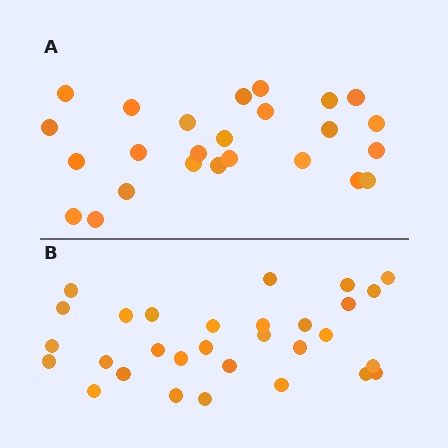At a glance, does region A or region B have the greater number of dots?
Region B (the bottom region) has more dots.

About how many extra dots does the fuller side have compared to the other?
Region B has about 5 more dots than region A.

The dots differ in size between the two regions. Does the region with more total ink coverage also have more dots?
No. Region A has more total ink coverage because its dots are larger, but region B actually contains more individual dots. Total area can be misleading — the number of items is what matters here.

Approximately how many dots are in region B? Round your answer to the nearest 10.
About 30 dots.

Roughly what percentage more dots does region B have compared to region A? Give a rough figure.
About 20% more.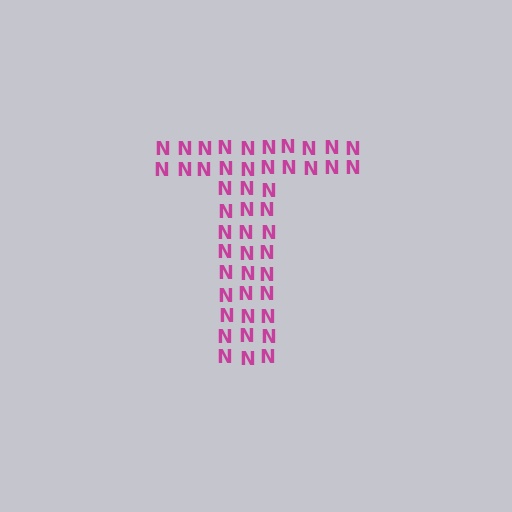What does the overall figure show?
The overall figure shows the letter T.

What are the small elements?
The small elements are letter N's.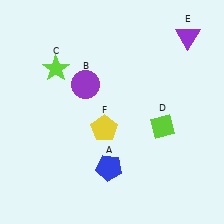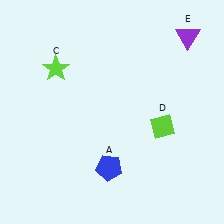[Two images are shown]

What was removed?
The yellow pentagon (F), the purple circle (B) were removed in Image 2.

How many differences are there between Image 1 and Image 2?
There are 2 differences between the two images.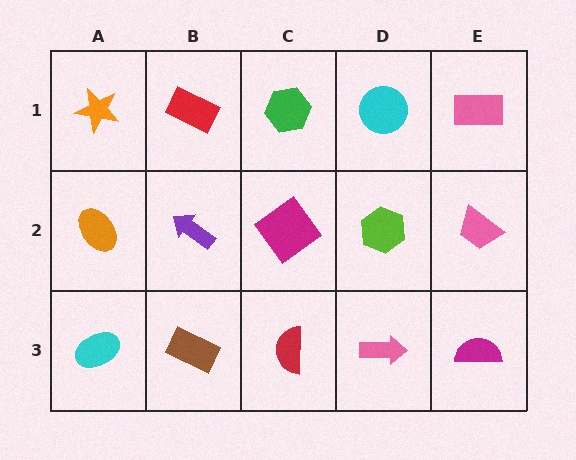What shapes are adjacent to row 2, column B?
A red rectangle (row 1, column B), a brown rectangle (row 3, column B), an orange ellipse (row 2, column A), a magenta diamond (row 2, column C).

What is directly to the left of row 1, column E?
A cyan circle.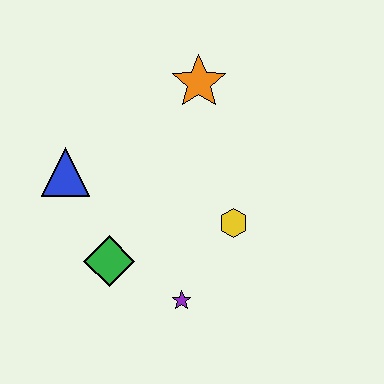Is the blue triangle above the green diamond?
Yes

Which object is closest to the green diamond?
The purple star is closest to the green diamond.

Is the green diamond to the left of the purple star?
Yes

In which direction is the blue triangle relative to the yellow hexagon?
The blue triangle is to the left of the yellow hexagon.